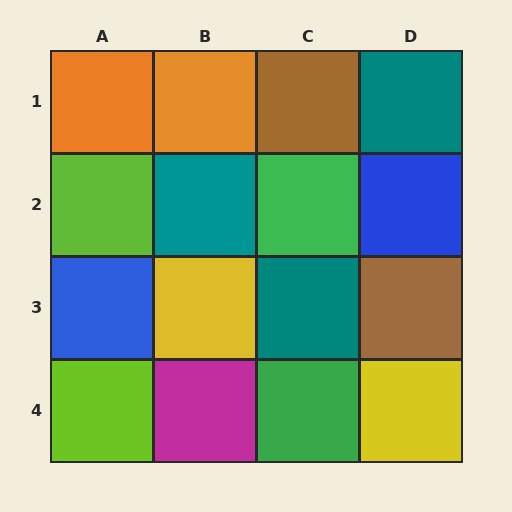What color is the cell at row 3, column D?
Brown.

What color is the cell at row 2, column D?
Blue.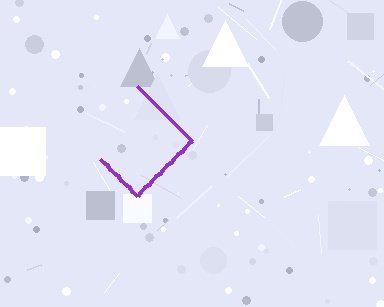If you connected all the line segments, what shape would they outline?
They would outline a diamond.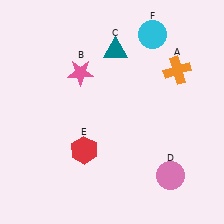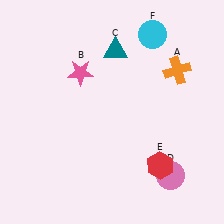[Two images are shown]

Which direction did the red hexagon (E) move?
The red hexagon (E) moved right.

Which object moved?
The red hexagon (E) moved right.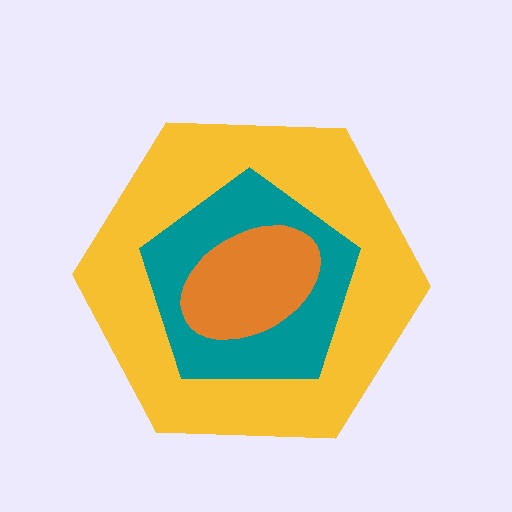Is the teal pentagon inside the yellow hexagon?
Yes.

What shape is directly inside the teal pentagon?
The orange ellipse.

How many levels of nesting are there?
3.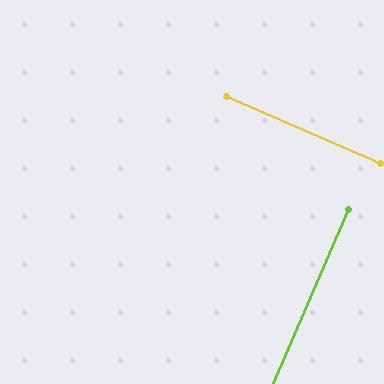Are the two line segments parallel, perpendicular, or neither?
Perpendicular — they meet at approximately 90°.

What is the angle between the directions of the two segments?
Approximately 90 degrees.